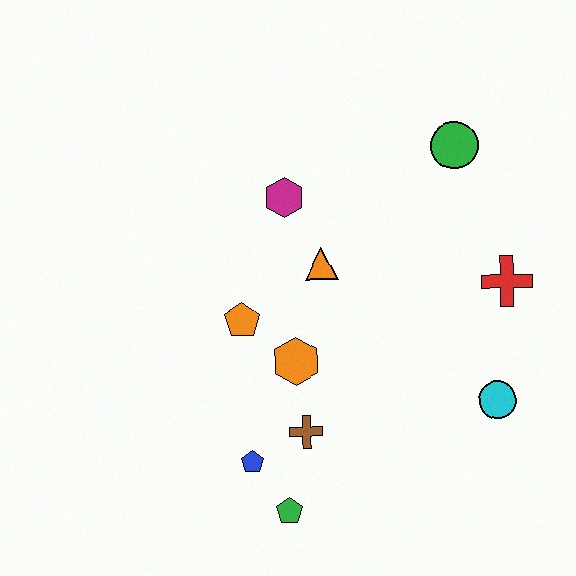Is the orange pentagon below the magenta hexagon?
Yes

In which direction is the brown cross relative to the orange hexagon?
The brown cross is below the orange hexagon.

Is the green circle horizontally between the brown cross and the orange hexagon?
No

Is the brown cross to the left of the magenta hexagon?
No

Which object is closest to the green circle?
The red cross is closest to the green circle.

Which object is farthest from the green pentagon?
The green circle is farthest from the green pentagon.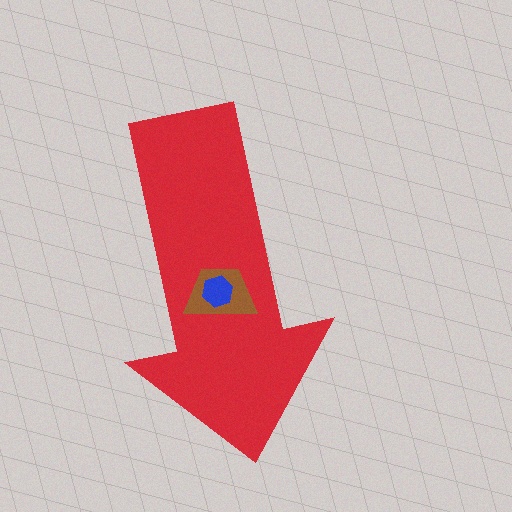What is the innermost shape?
The blue hexagon.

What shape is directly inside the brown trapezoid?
The blue hexagon.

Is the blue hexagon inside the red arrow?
Yes.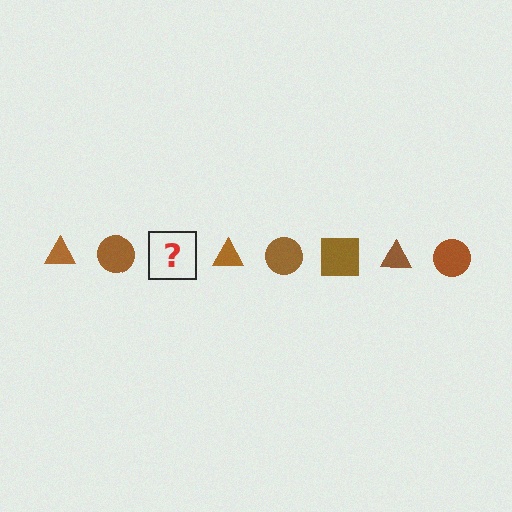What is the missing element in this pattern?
The missing element is a brown square.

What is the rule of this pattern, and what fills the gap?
The rule is that the pattern cycles through triangle, circle, square shapes in brown. The gap should be filled with a brown square.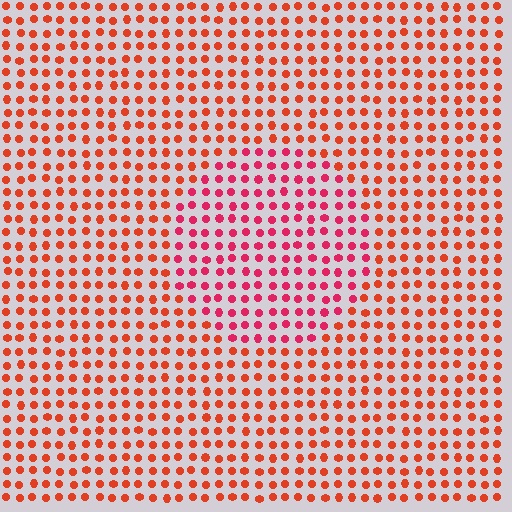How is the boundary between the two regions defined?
The boundary is defined purely by a slight shift in hue (about 29 degrees). Spacing, size, and orientation are identical on both sides.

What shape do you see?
I see a circle.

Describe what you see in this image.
The image is filled with small red elements in a uniform arrangement. A circle-shaped region is visible where the elements are tinted to a slightly different hue, forming a subtle color boundary.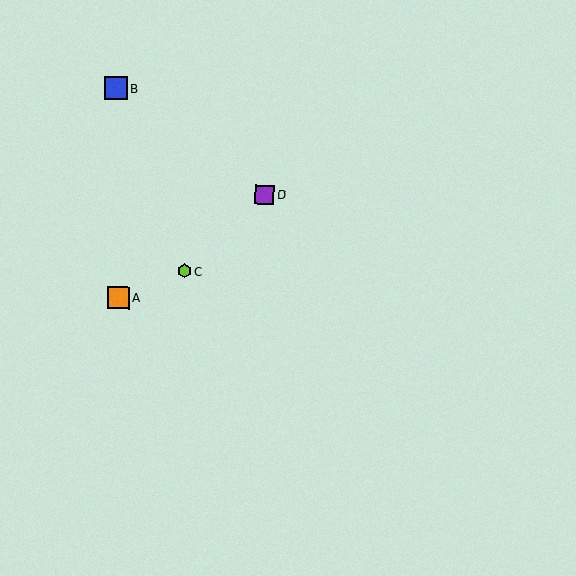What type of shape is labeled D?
Shape D is a purple square.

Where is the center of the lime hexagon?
The center of the lime hexagon is at (184, 271).